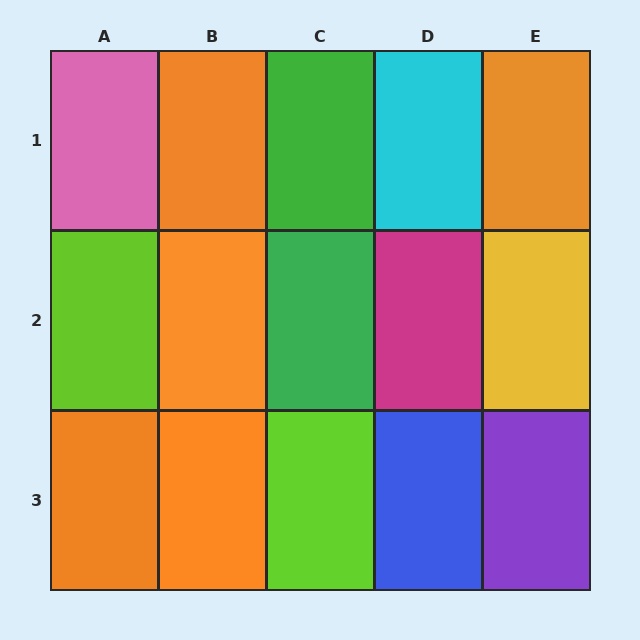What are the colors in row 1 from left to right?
Pink, orange, green, cyan, orange.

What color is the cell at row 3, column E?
Purple.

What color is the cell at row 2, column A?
Lime.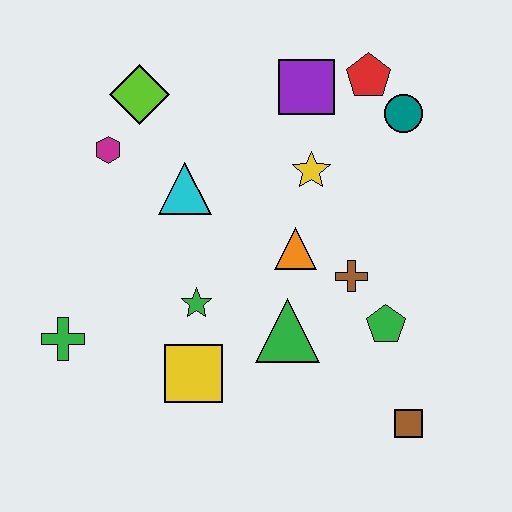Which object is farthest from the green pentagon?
The lime diamond is farthest from the green pentagon.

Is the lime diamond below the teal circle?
No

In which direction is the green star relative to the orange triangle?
The green star is to the left of the orange triangle.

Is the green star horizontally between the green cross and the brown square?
Yes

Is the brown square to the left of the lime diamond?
No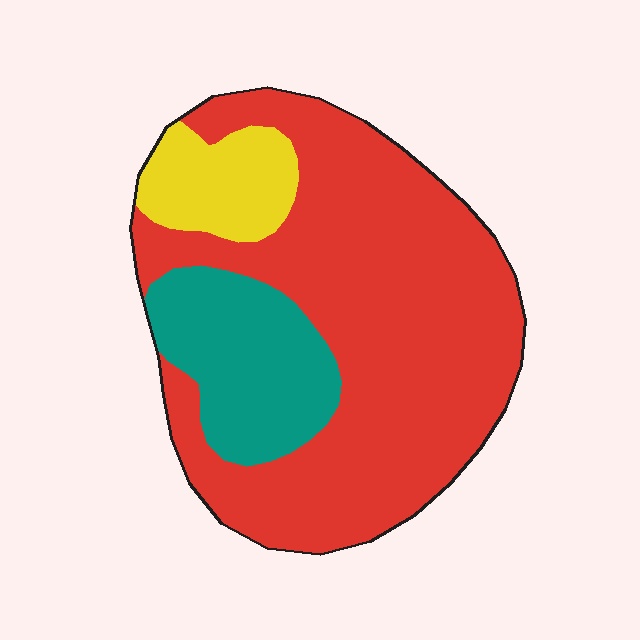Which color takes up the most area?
Red, at roughly 70%.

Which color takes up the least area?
Yellow, at roughly 10%.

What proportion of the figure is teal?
Teal covers roughly 20% of the figure.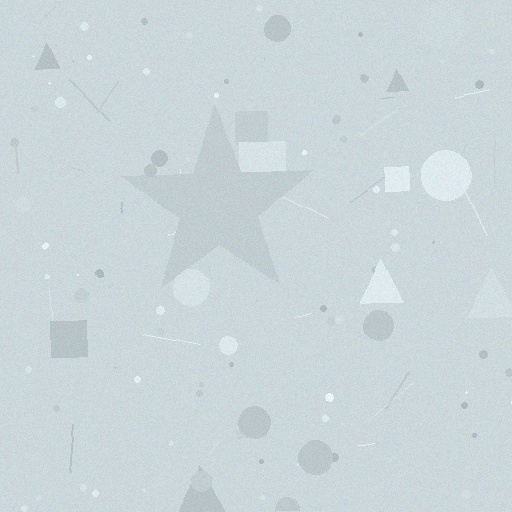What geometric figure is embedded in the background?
A star is embedded in the background.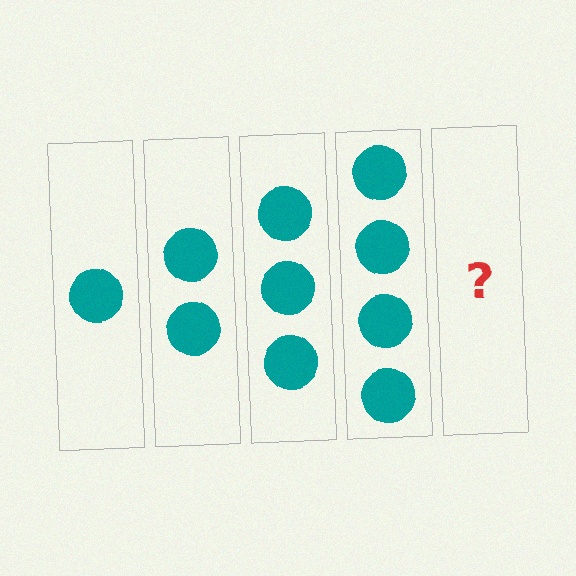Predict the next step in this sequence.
The next step is 5 circles.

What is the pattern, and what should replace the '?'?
The pattern is that each step adds one more circle. The '?' should be 5 circles.